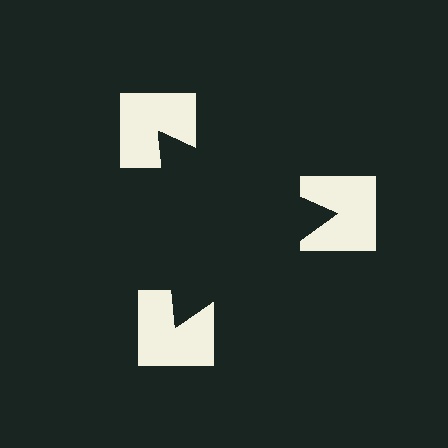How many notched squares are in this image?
There are 3 — one at each vertex of the illusory triangle.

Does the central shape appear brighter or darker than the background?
It typically appears slightly darker than the background, even though no actual brightness change is drawn.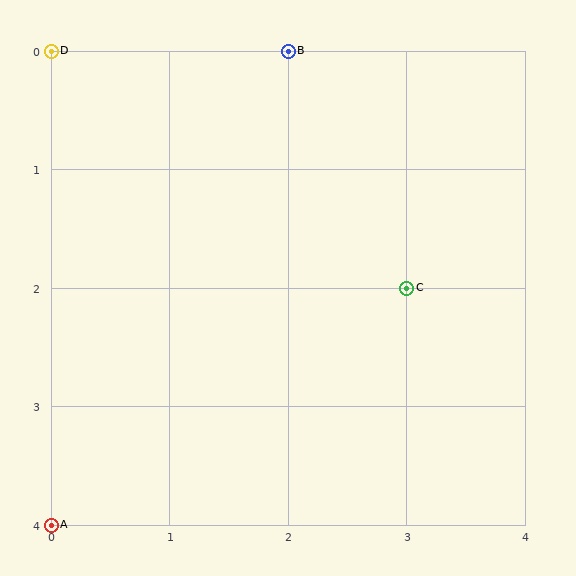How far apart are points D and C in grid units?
Points D and C are 3 columns and 2 rows apart (about 3.6 grid units diagonally).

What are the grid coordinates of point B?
Point B is at grid coordinates (2, 0).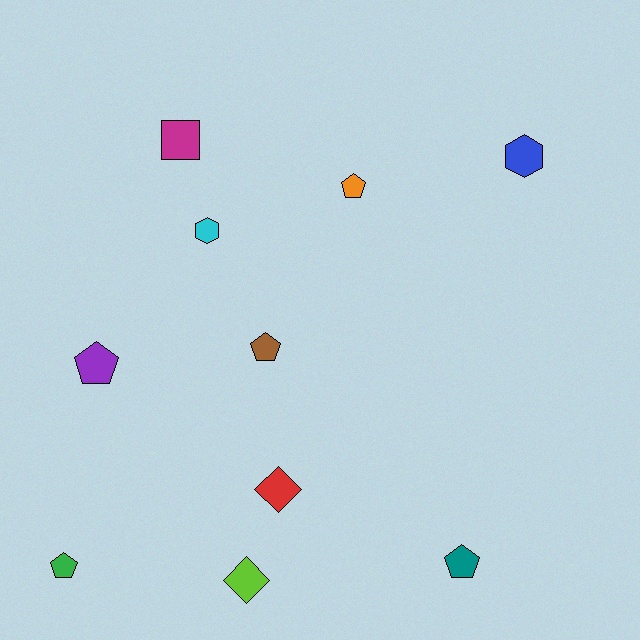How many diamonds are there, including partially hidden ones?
There are 2 diamonds.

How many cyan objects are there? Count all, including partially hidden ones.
There is 1 cyan object.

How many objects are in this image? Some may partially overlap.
There are 10 objects.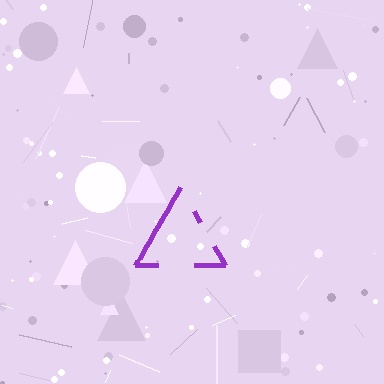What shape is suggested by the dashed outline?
The dashed outline suggests a triangle.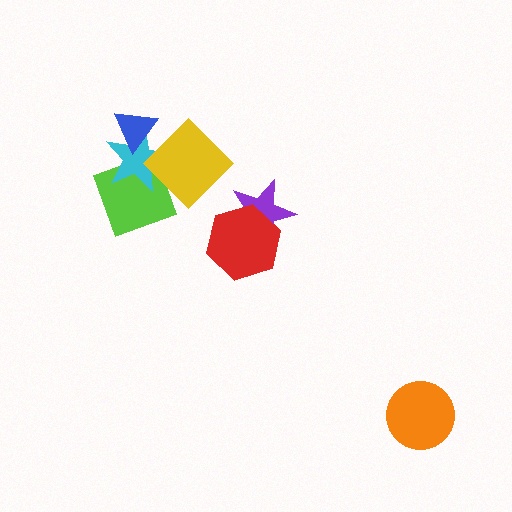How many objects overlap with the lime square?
2 objects overlap with the lime square.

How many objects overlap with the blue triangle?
1 object overlaps with the blue triangle.